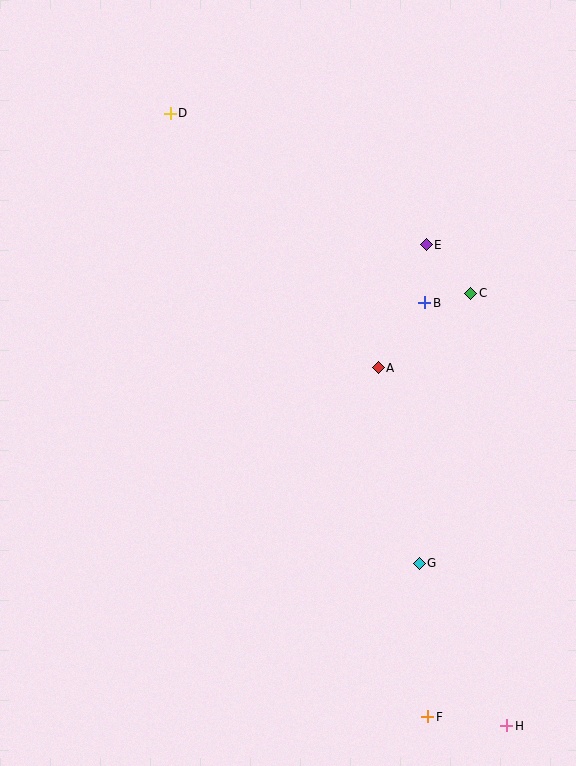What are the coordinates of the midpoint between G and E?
The midpoint between G and E is at (423, 404).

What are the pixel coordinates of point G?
Point G is at (419, 563).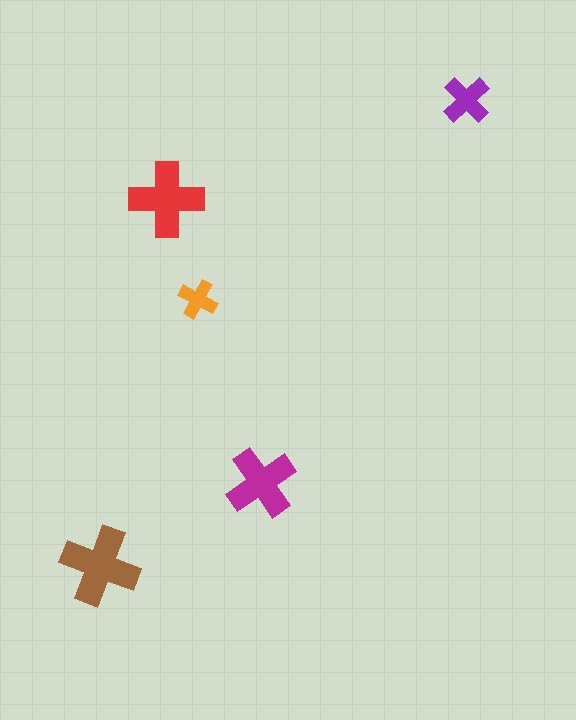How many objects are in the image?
There are 5 objects in the image.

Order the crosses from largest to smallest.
the brown one, the red one, the magenta one, the purple one, the orange one.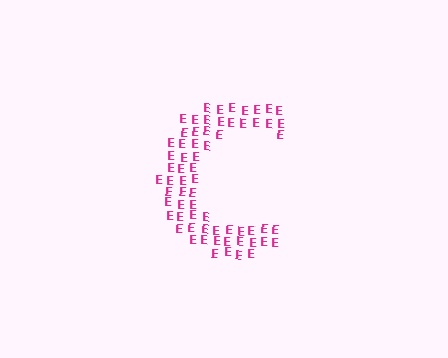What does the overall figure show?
The overall figure shows the letter C.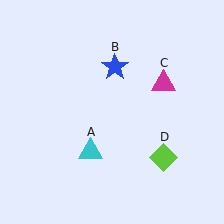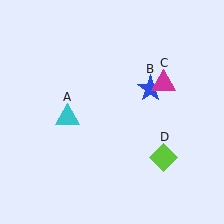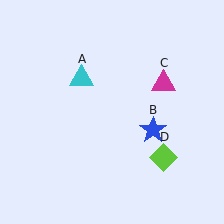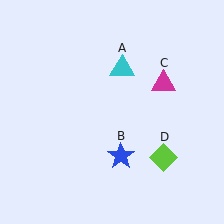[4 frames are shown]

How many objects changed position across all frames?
2 objects changed position: cyan triangle (object A), blue star (object B).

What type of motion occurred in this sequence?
The cyan triangle (object A), blue star (object B) rotated clockwise around the center of the scene.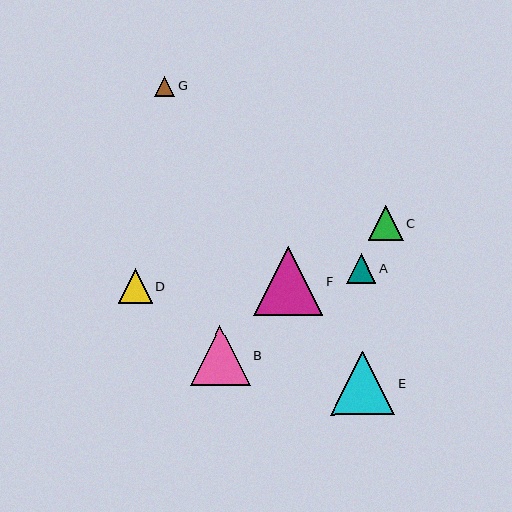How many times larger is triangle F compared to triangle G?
Triangle F is approximately 3.4 times the size of triangle G.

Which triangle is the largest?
Triangle F is the largest with a size of approximately 70 pixels.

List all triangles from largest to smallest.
From largest to smallest: F, E, B, D, C, A, G.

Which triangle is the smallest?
Triangle G is the smallest with a size of approximately 20 pixels.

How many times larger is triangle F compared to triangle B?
Triangle F is approximately 1.2 times the size of triangle B.